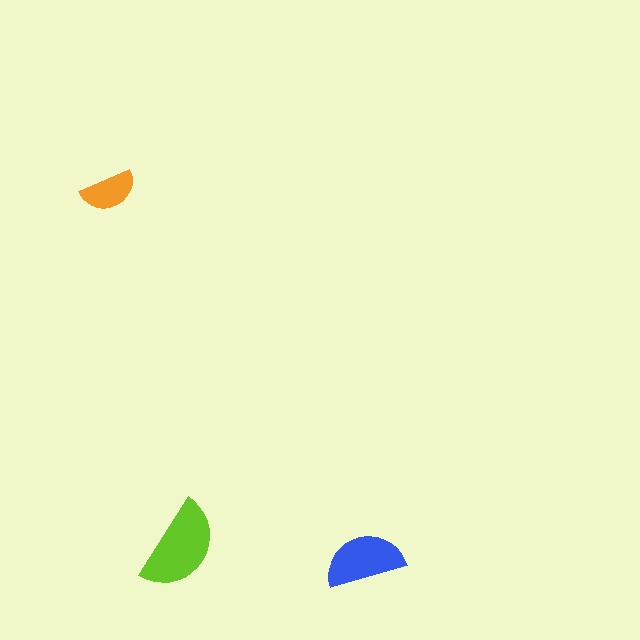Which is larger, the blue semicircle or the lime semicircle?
The lime one.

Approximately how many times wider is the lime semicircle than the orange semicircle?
About 1.5 times wider.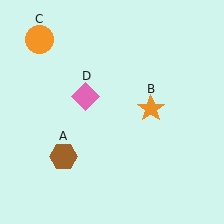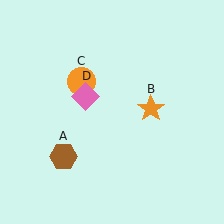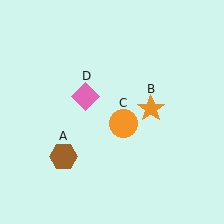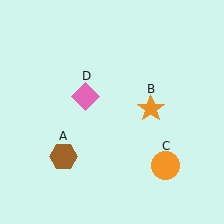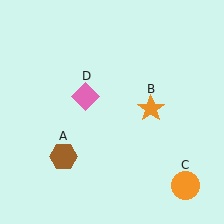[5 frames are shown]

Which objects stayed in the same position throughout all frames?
Brown hexagon (object A) and orange star (object B) and pink diamond (object D) remained stationary.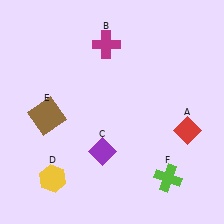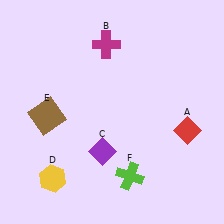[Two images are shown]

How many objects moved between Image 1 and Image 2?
1 object moved between the two images.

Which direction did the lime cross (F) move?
The lime cross (F) moved left.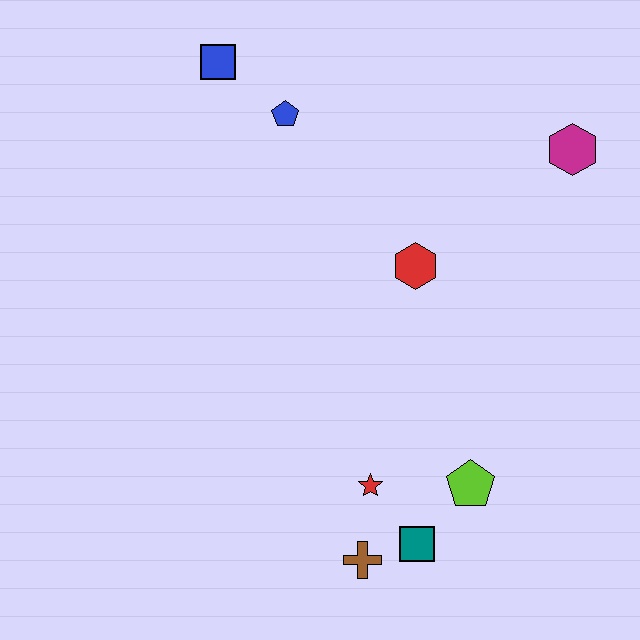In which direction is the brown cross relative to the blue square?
The brown cross is below the blue square.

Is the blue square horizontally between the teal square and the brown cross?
No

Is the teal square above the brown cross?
Yes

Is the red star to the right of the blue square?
Yes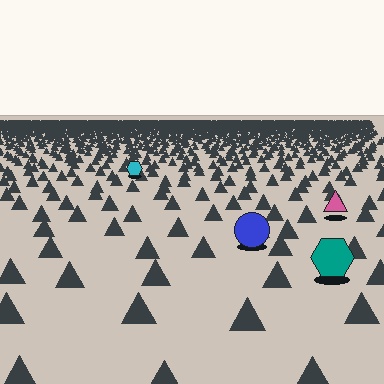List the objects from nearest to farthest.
From nearest to farthest: the teal hexagon, the blue circle, the pink triangle, the cyan hexagon.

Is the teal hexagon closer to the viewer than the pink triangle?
Yes. The teal hexagon is closer — you can tell from the texture gradient: the ground texture is coarser near it.